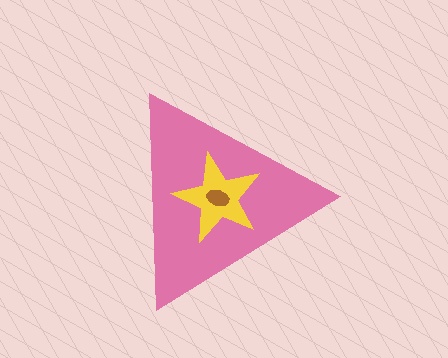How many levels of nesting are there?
3.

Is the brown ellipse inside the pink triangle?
Yes.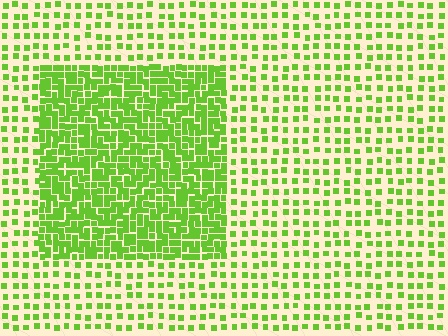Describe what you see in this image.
The image contains small lime elements arranged at two different densities. A rectangle-shaped region is visible where the elements are more densely packed than the surrounding area.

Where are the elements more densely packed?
The elements are more densely packed inside the rectangle boundary.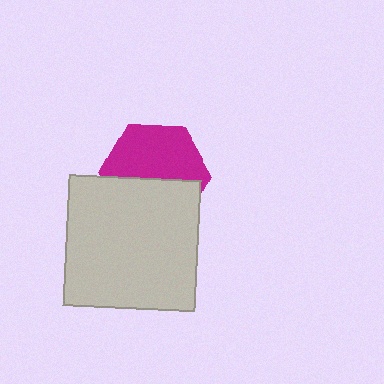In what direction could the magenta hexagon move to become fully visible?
The magenta hexagon could move up. That would shift it out from behind the light gray square entirely.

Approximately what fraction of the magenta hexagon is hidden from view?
Roughly 45% of the magenta hexagon is hidden behind the light gray square.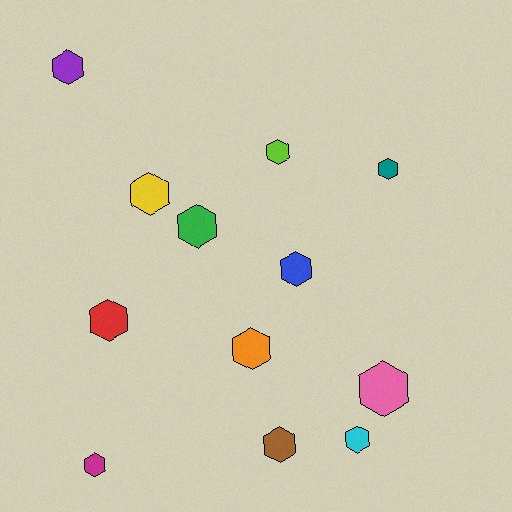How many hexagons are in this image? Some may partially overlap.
There are 12 hexagons.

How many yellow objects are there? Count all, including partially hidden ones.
There is 1 yellow object.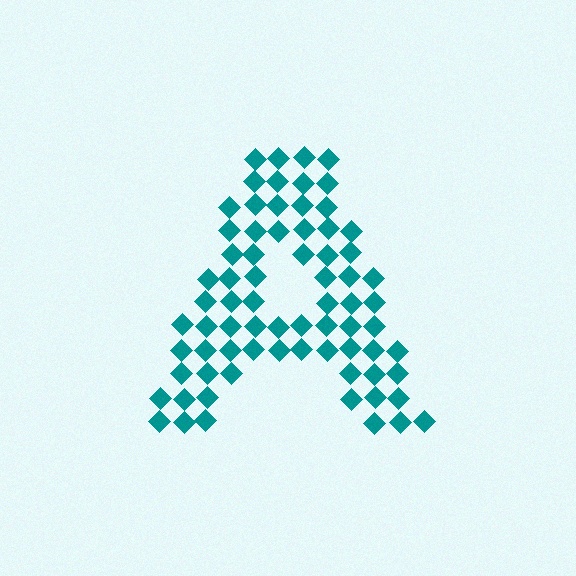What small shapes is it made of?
It is made of small diamonds.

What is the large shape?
The large shape is the letter A.